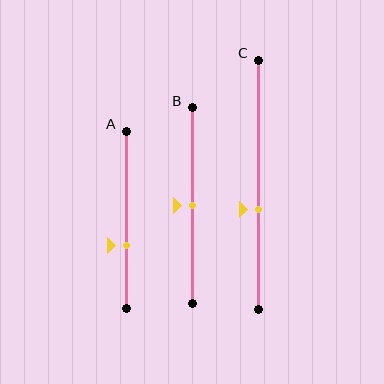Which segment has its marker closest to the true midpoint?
Segment B has its marker closest to the true midpoint.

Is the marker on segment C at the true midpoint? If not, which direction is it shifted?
No, the marker on segment C is shifted downward by about 10% of the segment length.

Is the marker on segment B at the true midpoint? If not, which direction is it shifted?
Yes, the marker on segment B is at the true midpoint.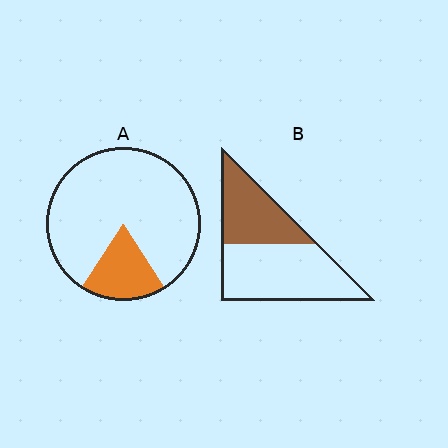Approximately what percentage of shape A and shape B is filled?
A is approximately 20% and B is approximately 40%.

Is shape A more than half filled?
No.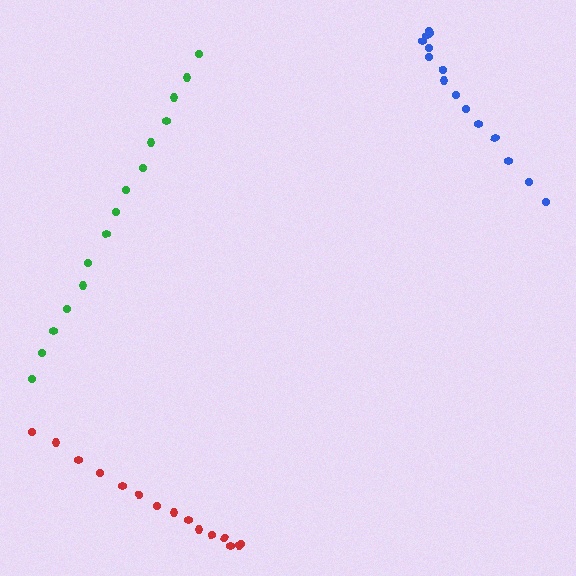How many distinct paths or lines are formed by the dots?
There are 3 distinct paths.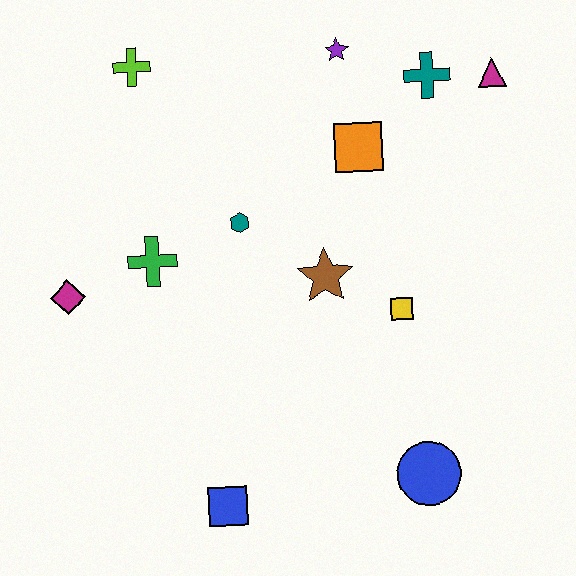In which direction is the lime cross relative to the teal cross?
The lime cross is to the left of the teal cross.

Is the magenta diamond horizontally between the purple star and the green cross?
No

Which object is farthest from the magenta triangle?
The blue square is farthest from the magenta triangle.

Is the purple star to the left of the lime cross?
No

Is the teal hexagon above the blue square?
Yes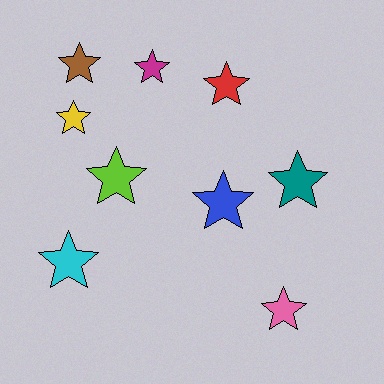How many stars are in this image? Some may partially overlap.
There are 9 stars.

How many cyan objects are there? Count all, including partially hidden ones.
There is 1 cyan object.